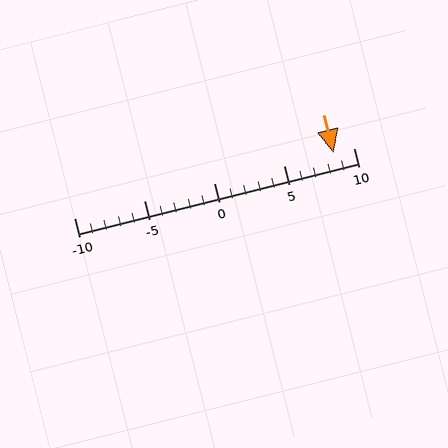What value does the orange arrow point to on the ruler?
The orange arrow points to approximately 9.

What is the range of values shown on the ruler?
The ruler shows values from -10 to 10.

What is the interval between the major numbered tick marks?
The major tick marks are spaced 5 units apart.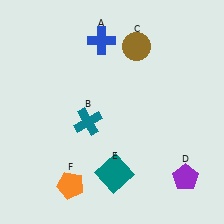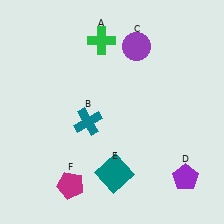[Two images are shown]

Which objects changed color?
A changed from blue to green. C changed from brown to purple. F changed from orange to magenta.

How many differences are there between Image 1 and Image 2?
There are 3 differences between the two images.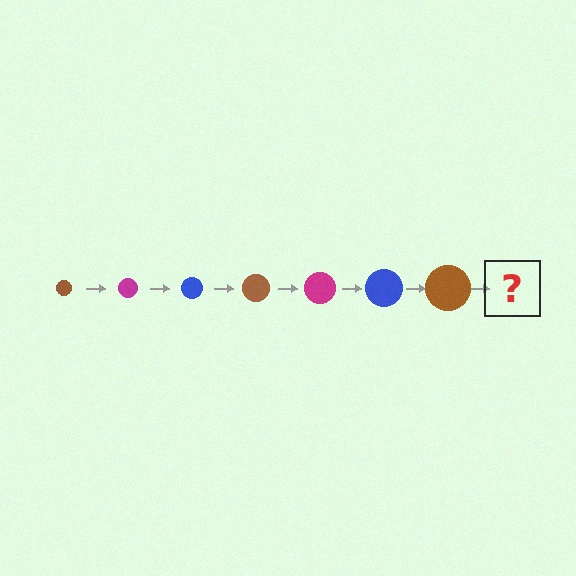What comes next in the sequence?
The next element should be a magenta circle, larger than the previous one.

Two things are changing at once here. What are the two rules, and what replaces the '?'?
The two rules are that the circle grows larger each step and the color cycles through brown, magenta, and blue. The '?' should be a magenta circle, larger than the previous one.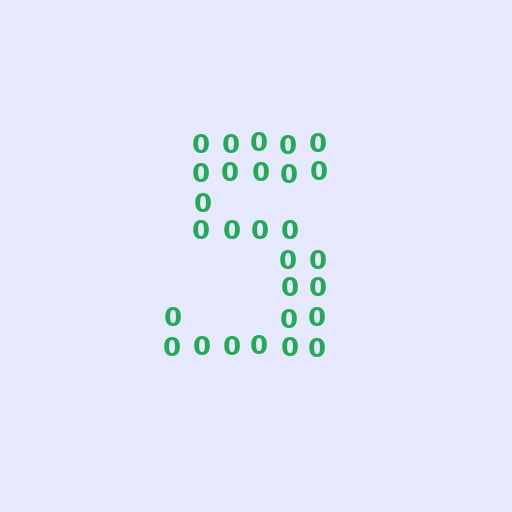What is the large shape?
The large shape is the digit 5.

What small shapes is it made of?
It is made of small digit 0's.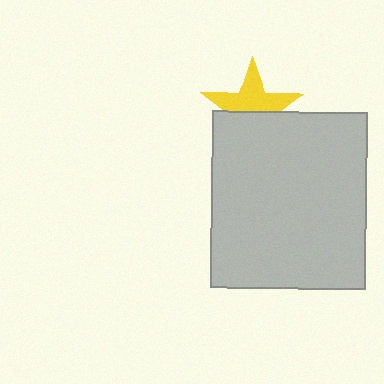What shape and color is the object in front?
The object in front is a light gray rectangle.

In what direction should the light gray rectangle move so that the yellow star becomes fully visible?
The light gray rectangle should move down. That is the shortest direction to clear the overlap and leave the yellow star fully visible.